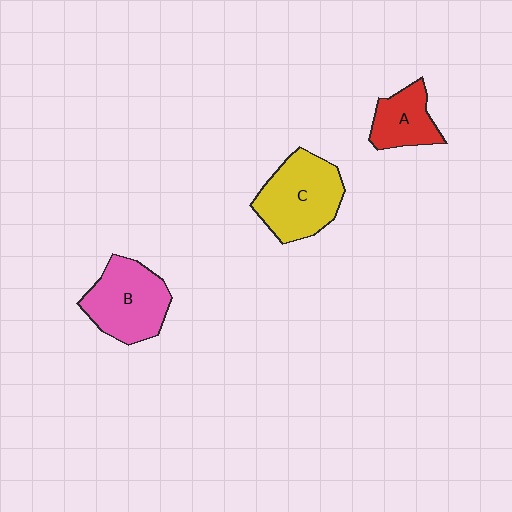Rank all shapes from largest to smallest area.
From largest to smallest: C (yellow), B (pink), A (red).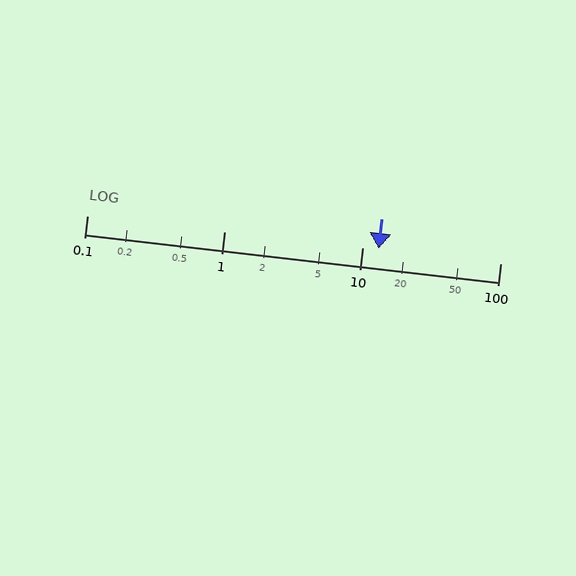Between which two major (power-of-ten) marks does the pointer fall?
The pointer is between 10 and 100.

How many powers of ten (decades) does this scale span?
The scale spans 3 decades, from 0.1 to 100.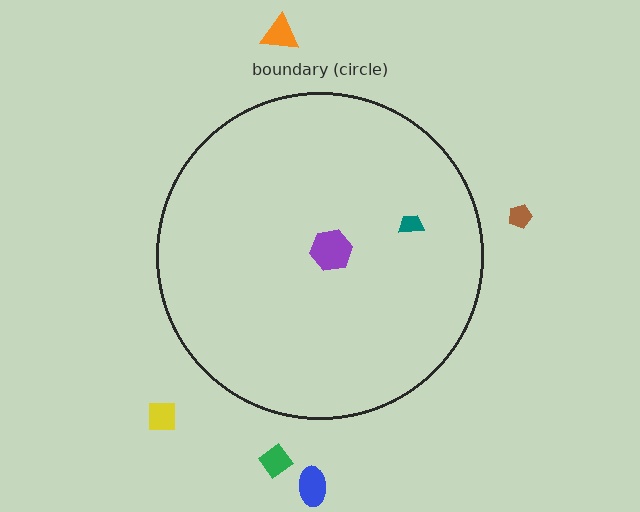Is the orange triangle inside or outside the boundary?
Outside.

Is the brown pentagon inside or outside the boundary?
Outside.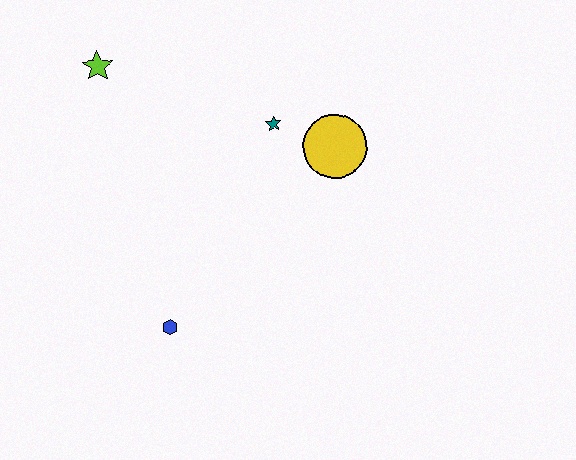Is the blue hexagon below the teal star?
Yes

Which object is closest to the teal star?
The yellow circle is closest to the teal star.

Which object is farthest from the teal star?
The blue hexagon is farthest from the teal star.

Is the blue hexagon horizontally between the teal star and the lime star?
Yes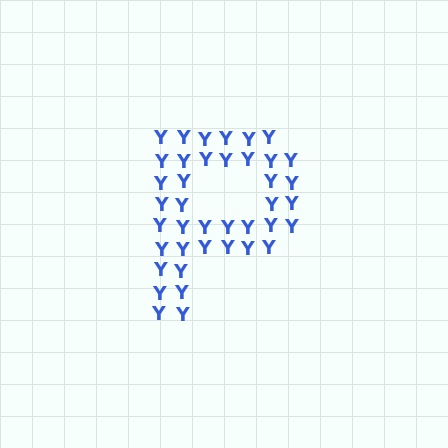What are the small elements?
The small elements are letter Y's.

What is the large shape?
The large shape is the letter P.